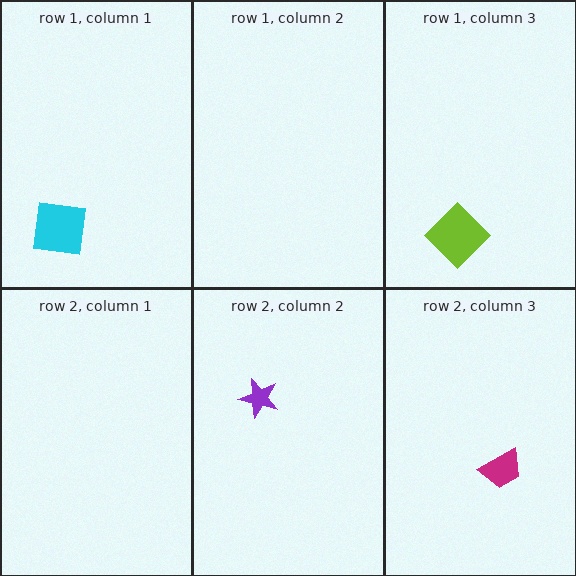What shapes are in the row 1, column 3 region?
The lime diamond.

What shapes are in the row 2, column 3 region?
The magenta trapezoid.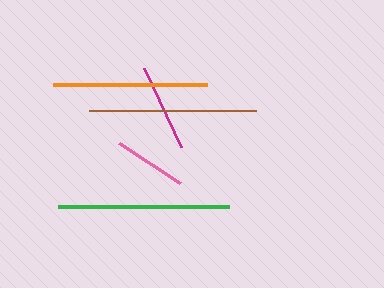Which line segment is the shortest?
The pink line is the shortest at approximately 72 pixels.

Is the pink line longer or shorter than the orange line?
The orange line is longer than the pink line.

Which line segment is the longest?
The green line is the longest at approximately 172 pixels.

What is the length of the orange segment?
The orange segment is approximately 154 pixels long.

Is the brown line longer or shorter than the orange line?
The brown line is longer than the orange line.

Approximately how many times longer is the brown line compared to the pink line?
The brown line is approximately 2.3 times the length of the pink line.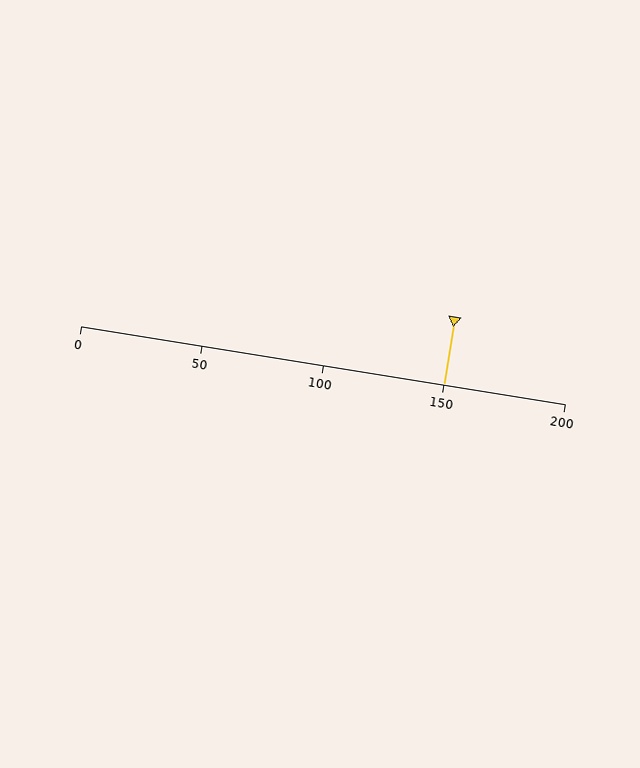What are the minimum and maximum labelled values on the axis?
The axis runs from 0 to 200.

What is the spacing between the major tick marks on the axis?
The major ticks are spaced 50 apart.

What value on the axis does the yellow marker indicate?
The marker indicates approximately 150.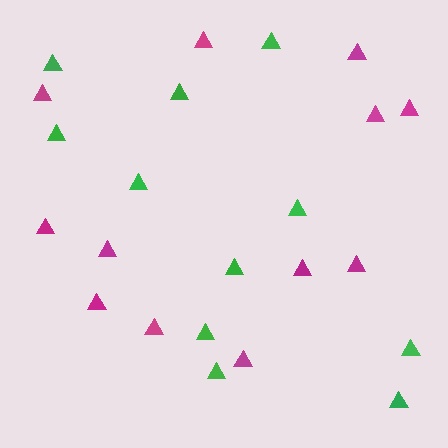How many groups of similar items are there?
There are 2 groups: one group of green triangles (11) and one group of magenta triangles (12).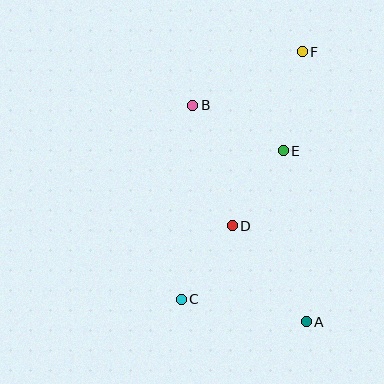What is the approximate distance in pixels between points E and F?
The distance between E and F is approximately 101 pixels.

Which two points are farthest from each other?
Points C and F are farthest from each other.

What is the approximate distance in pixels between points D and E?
The distance between D and E is approximately 91 pixels.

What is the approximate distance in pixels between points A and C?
The distance between A and C is approximately 127 pixels.